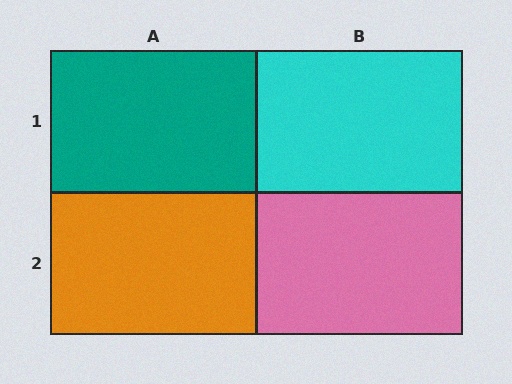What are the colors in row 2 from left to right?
Orange, pink.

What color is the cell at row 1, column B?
Cyan.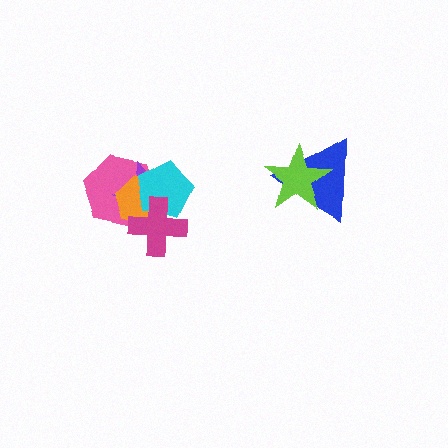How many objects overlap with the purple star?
4 objects overlap with the purple star.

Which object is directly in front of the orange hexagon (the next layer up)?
The cyan pentagon is directly in front of the orange hexagon.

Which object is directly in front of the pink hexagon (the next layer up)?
The purple star is directly in front of the pink hexagon.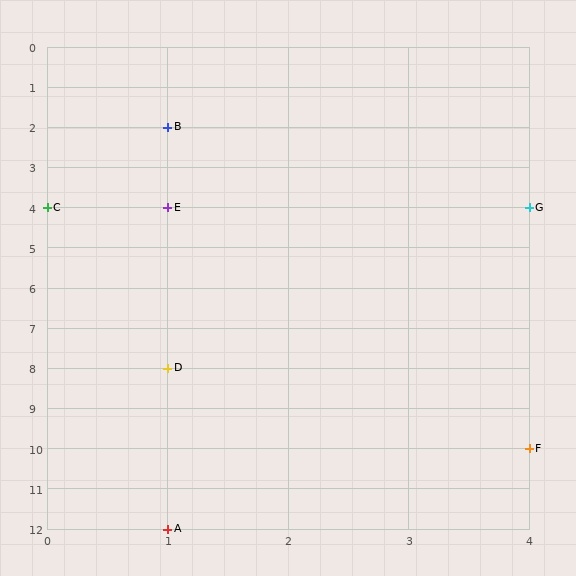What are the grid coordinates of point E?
Point E is at grid coordinates (1, 4).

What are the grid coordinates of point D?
Point D is at grid coordinates (1, 8).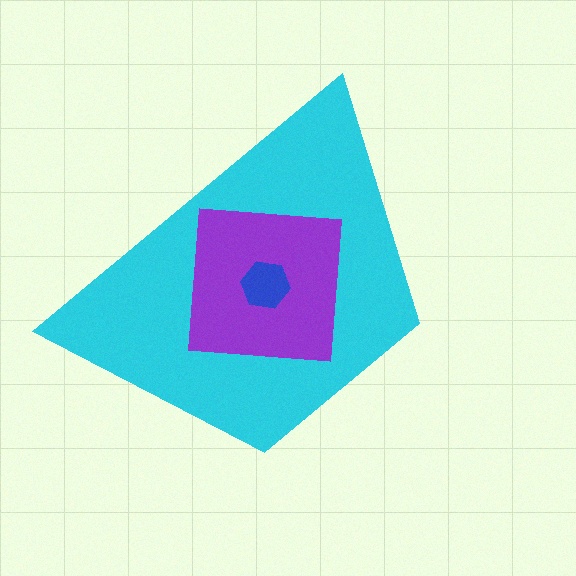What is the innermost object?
The blue hexagon.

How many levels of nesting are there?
3.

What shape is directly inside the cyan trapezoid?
The purple square.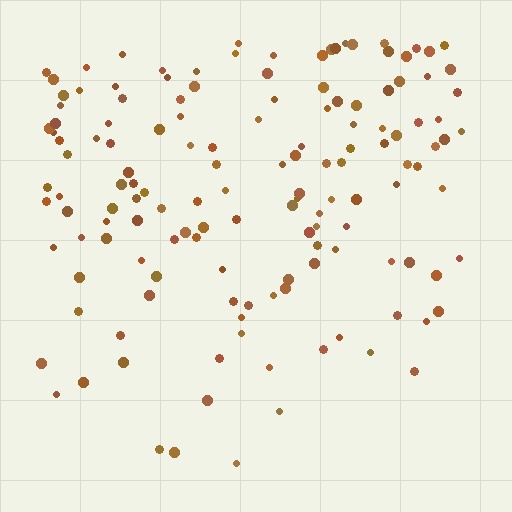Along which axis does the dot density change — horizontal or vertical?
Vertical.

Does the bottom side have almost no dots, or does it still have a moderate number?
Still a moderate number, just noticeably fewer than the top.